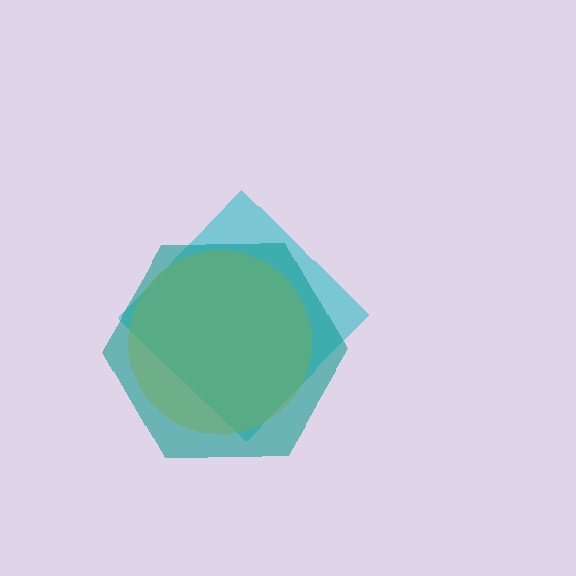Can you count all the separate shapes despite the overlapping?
Yes, there are 3 separate shapes.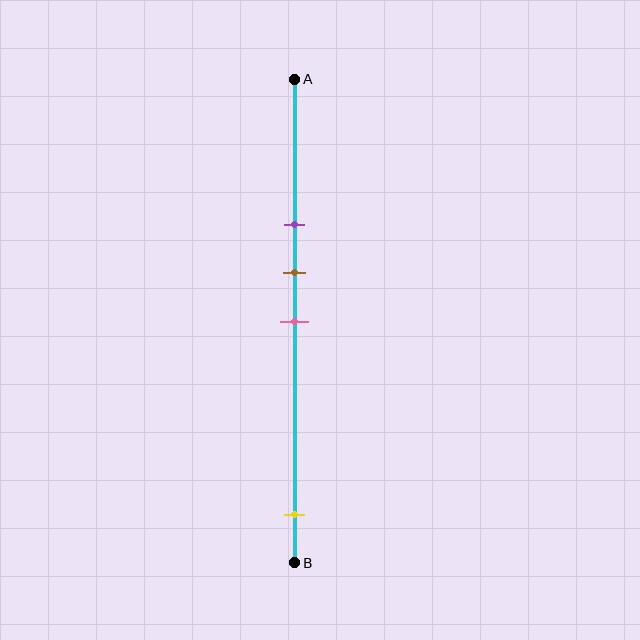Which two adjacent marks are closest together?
The brown and pink marks are the closest adjacent pair.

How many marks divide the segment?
There are 4 marks dividing the segment.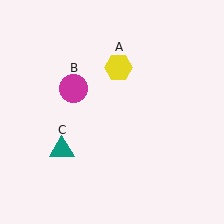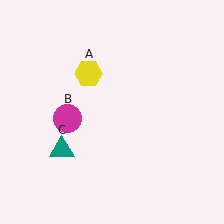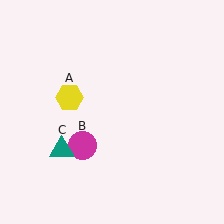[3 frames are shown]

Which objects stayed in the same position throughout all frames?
Teal triangle (object C) remained stationary.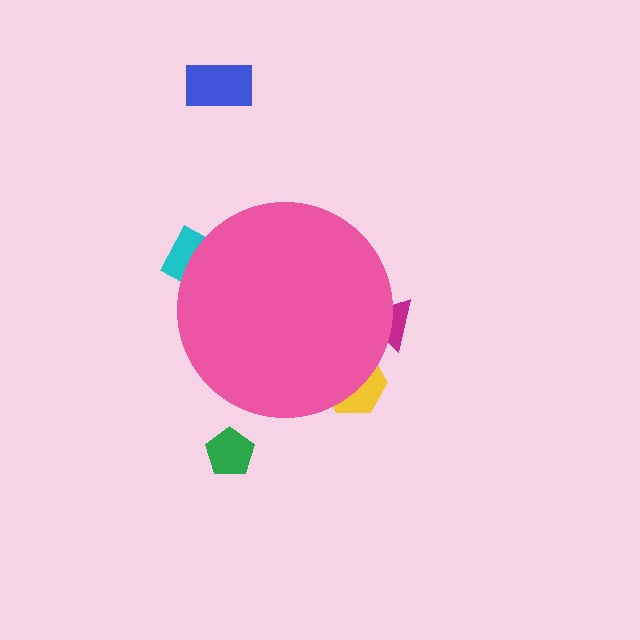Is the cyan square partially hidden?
Yes, the cyan square is partially hidden behind the pink circle.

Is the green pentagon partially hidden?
No, the green pentagon is fully visible.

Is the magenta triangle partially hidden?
Yes, the magenta triangle is partially hidden behind the pink circle.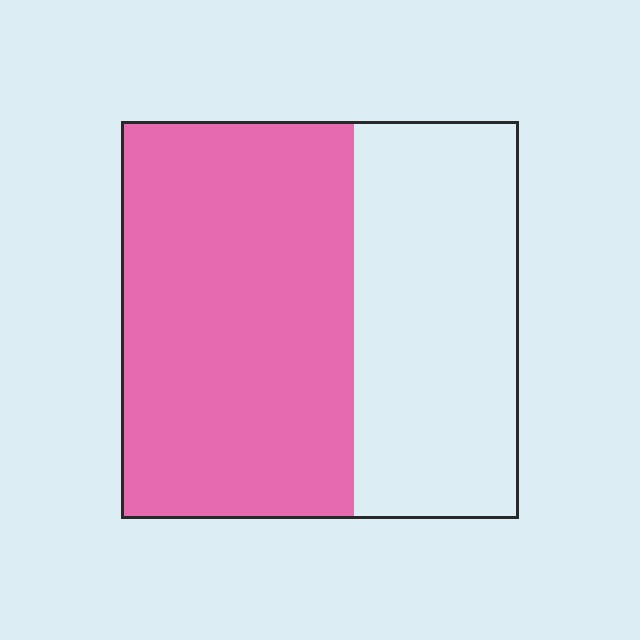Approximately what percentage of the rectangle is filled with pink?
Approximately 60%.